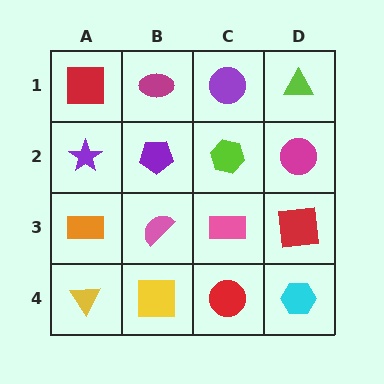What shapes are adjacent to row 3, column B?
A purple pentagon (row 2, column B), a yellow square (row 4, column B), an orange rectangle (row 3, column A), a pink rectangle (row 3, column C).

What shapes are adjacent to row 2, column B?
A magenta ellipse (row 1, column B), a pink semicircle (row 3, column B), a purple star (row 2, column A), a lime hexagon (row 2, column C).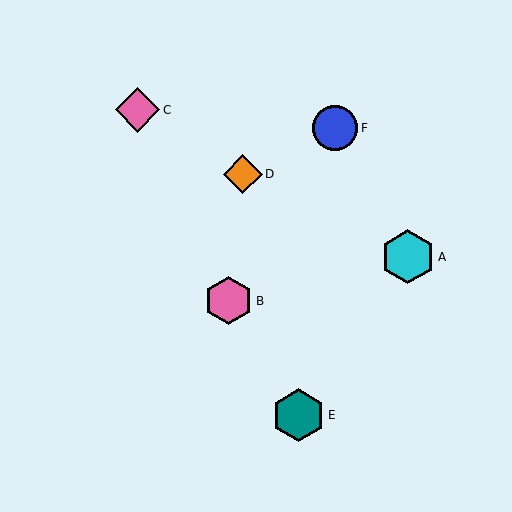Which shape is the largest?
The cyan hexagon (labeled A) is the largest.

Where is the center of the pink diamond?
The center of the pink diamond is at (137, 110).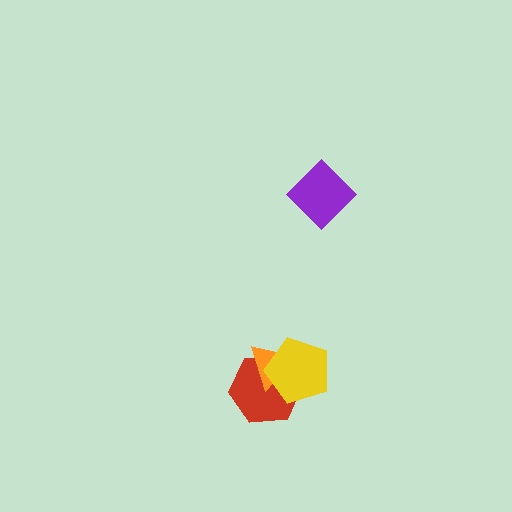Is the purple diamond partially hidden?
No, no other shape covers it.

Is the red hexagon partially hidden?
Yes, it is partially covered by another shape.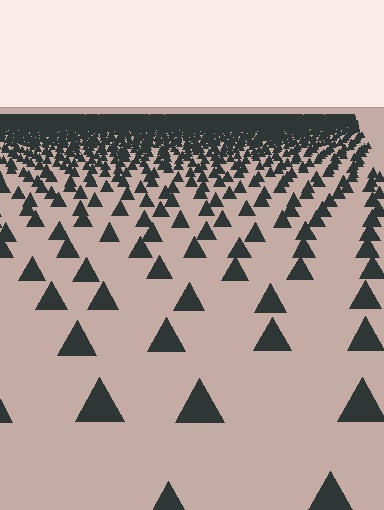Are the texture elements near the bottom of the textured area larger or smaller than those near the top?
Larger. Near the bottom, elements are closer to the viewer and appear at a bigger on-screen size.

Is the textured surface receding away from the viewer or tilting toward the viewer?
The surface is receding away from the viewer. Texture elements get smaller and denser toward the top.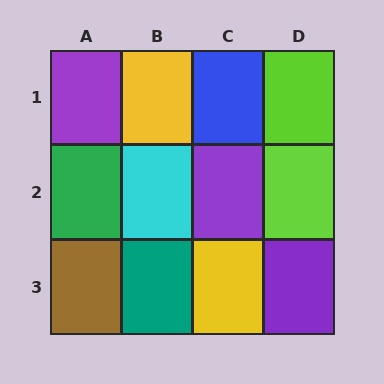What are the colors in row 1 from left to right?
Purple, yellow, blue, lime.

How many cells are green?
1 cell is green.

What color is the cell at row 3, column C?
Yellow.